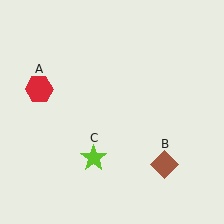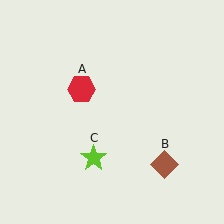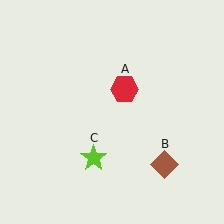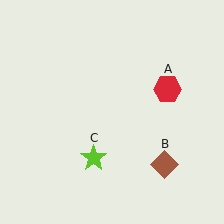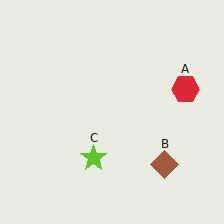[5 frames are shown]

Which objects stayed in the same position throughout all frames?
Brown diamond (object B) and lime star (object C) remained stationary.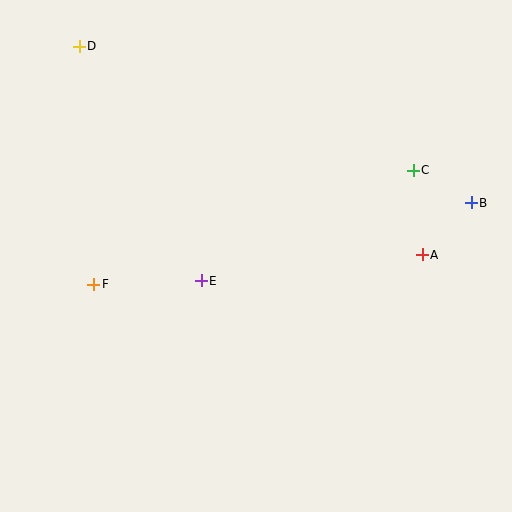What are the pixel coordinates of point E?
Point E is at (201, 281).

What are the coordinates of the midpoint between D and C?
The midpoint between D and C is at (246, 108).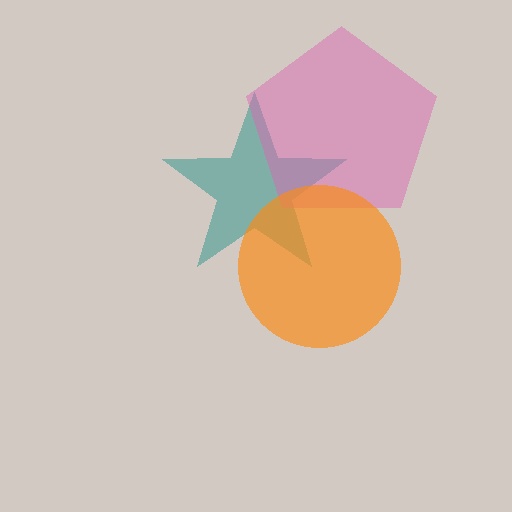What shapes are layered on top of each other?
The layered shapes are: a teal star, a pink pentagon, an orange circle.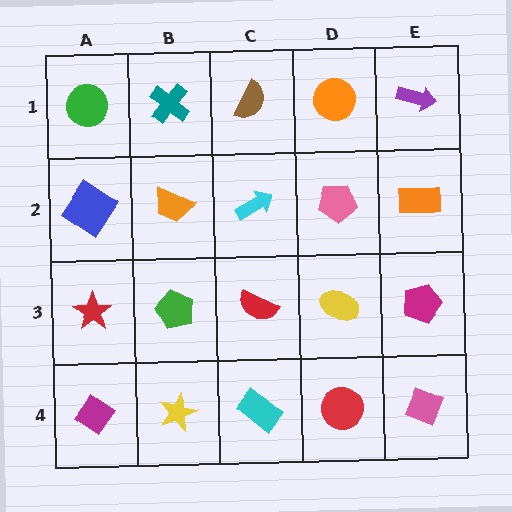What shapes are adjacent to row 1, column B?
An orange trapezoid (row 2, column B), a green circle (row 1, column A), a brown semicircle (row 1, column C).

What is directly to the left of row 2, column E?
A pink pentagon.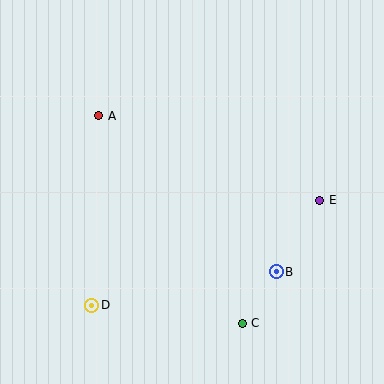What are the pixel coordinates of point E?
Point E is at (320, 200).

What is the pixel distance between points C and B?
The distance between C and B is 62 pixels.